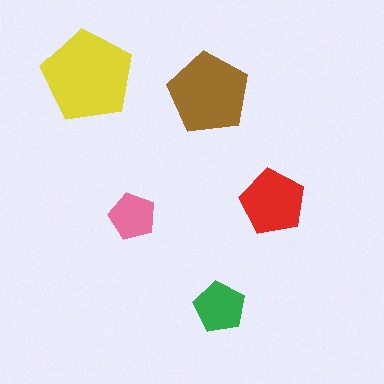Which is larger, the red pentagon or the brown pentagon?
The brown one.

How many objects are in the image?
There are 5 objects in the image.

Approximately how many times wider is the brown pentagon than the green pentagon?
About 1.5 times wider.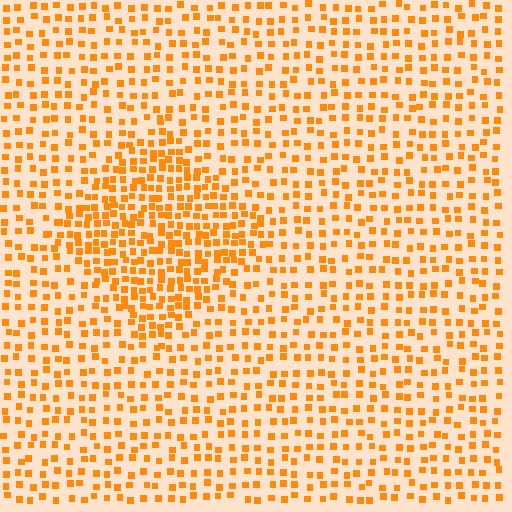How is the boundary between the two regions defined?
The boundary is defined by a change in element density (approximately 1.9x ratio). All elements are the same color, size, and shape.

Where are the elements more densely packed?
The elements are more densely packed inside the diamond boundary.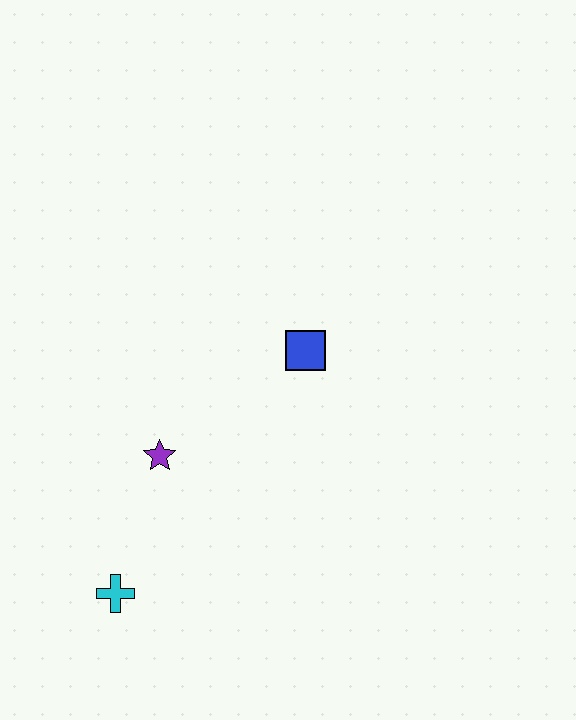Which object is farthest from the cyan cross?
The blue square is farthest from the cyan cross.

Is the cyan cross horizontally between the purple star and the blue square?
No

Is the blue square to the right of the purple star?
Yes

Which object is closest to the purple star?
The cyan cross is closest to the purple star.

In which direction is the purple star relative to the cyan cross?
The purple star is above the cyan cross.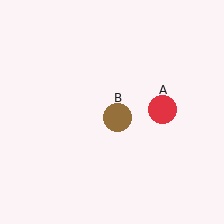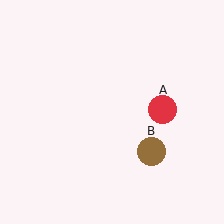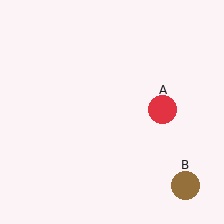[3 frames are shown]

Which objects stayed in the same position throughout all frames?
Red circle (object A) remained stationary.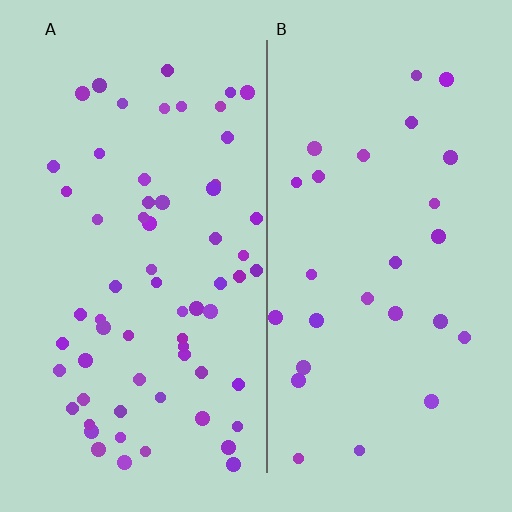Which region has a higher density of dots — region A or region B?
A (the left).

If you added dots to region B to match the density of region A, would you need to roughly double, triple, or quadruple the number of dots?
Approximately double.